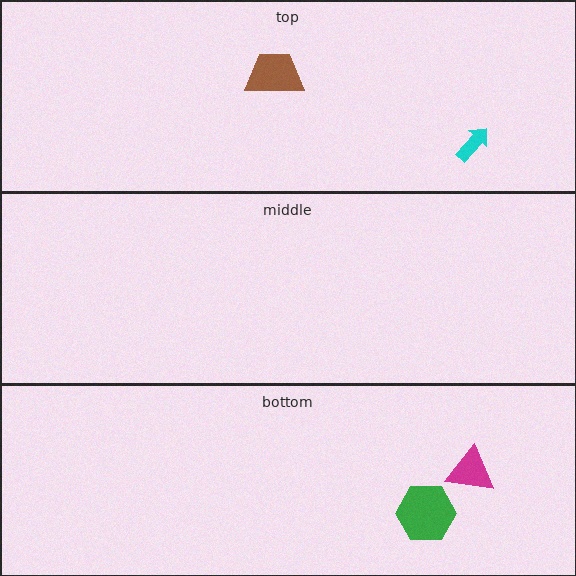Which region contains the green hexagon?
The bottom region.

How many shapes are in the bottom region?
2.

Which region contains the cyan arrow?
The top region.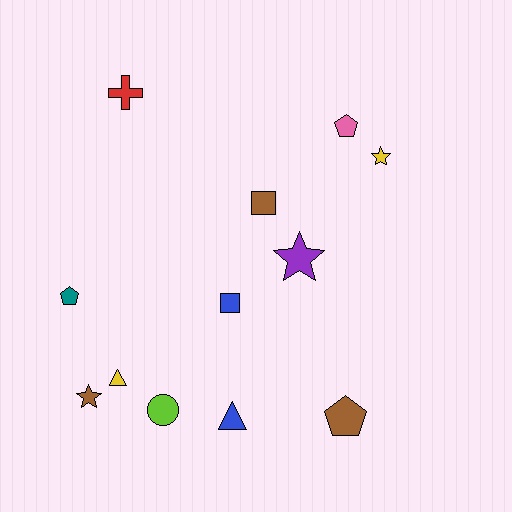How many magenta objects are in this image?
There are no magenta objects.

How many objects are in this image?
There are 12 objects.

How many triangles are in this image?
There are 2 triangles.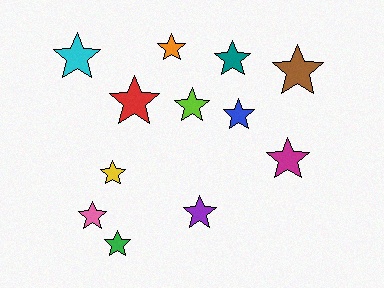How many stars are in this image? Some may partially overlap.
There are 12 stars.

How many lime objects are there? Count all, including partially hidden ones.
There is 1 lime object.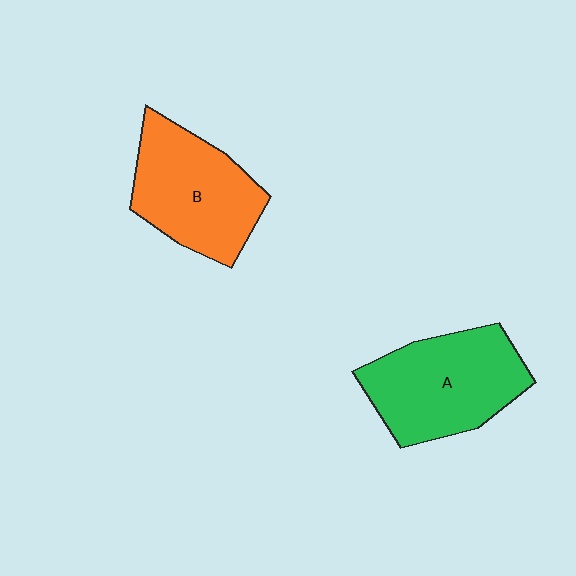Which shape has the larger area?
Shape A (green).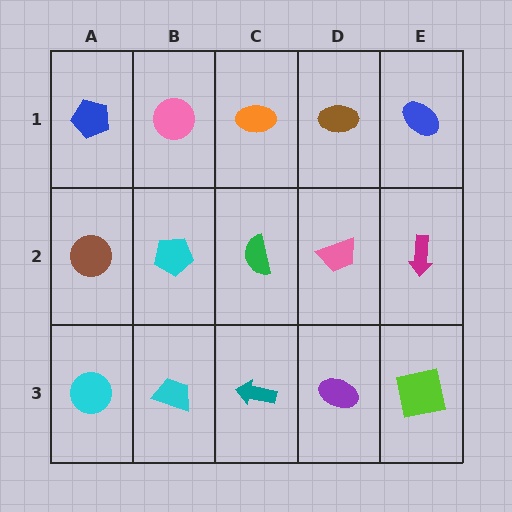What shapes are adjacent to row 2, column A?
A blue pentagon (row 1, column A), a cyan circle (row 3, column A), a cyan pentagon (row 2, column B).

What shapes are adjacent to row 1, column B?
A cyan pentagon (row 2, column B), a blue pentagon (row 1, column A), an orange ellipse (row 1, column C).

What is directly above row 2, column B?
A pink circle.